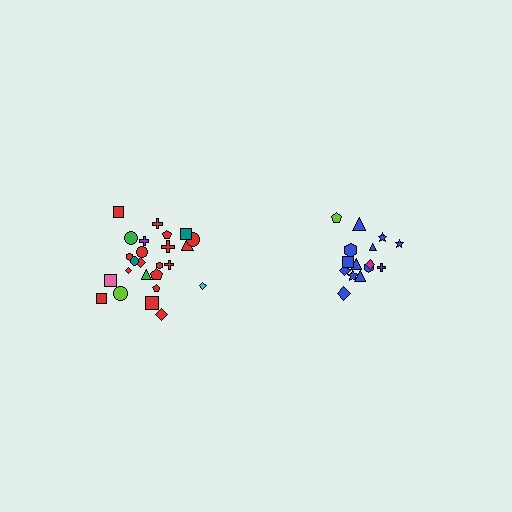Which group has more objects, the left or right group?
The left group.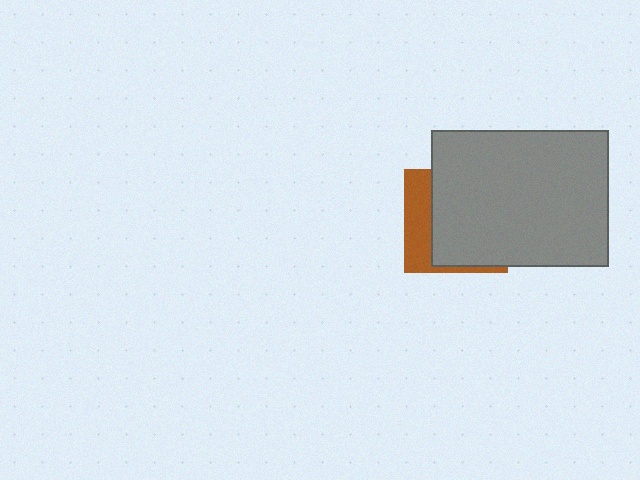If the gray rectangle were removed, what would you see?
You would see the complete brown square.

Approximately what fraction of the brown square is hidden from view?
Roughly 69% of the brown square is hidden behind the gray rectangle.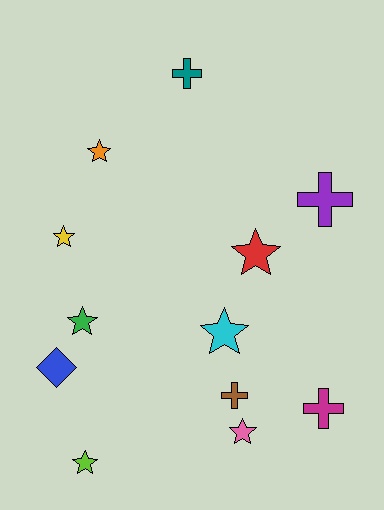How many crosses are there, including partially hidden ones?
There are 4 crosses.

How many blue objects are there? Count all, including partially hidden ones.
There is 1 blue object.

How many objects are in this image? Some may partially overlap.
There are 12 objects.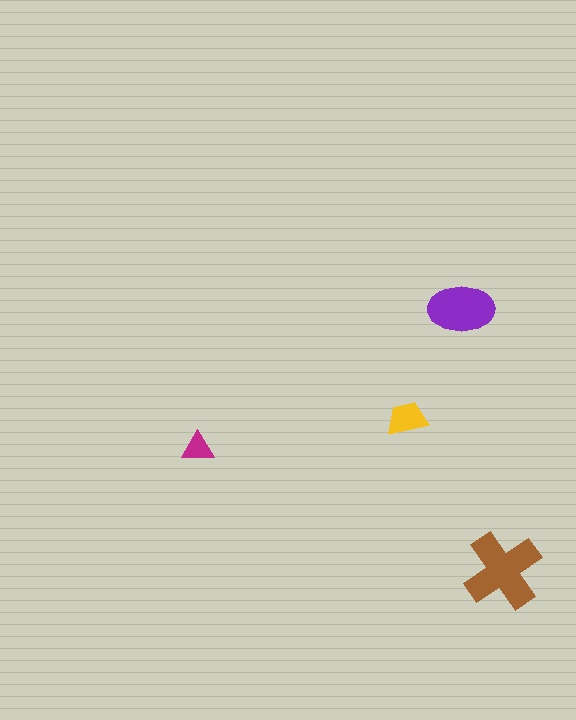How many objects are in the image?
There are 4 objects in the image.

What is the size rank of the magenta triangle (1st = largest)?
4th.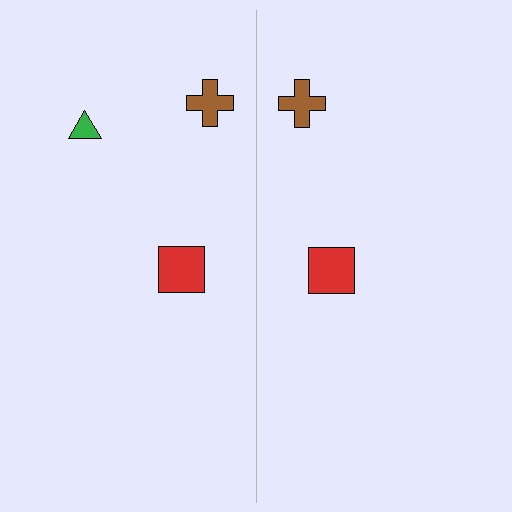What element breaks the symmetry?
A green triangle is missing from the right side.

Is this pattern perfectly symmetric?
No, the pattern is not perfectly symmetric. A green triangle is missing from the right side.